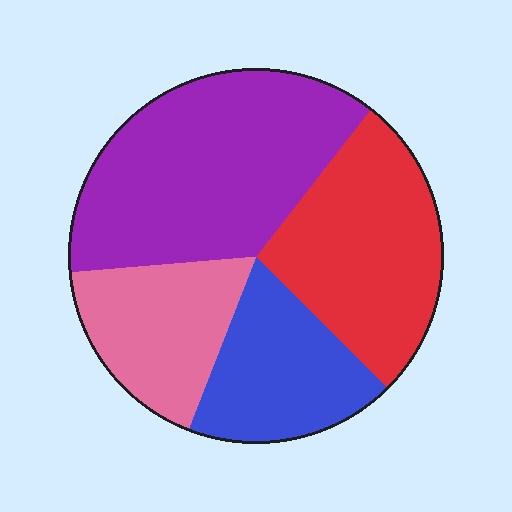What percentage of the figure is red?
Red covers 27% of the figure.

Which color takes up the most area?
Purple, at roughly 35%.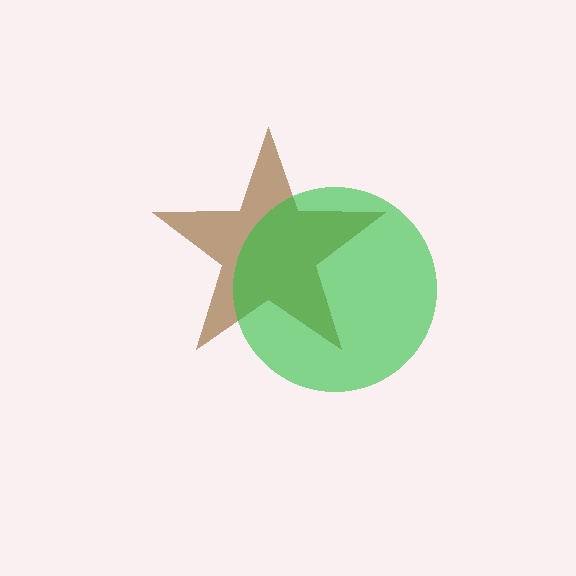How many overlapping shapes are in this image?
There are 2 overlapping shapes in the image.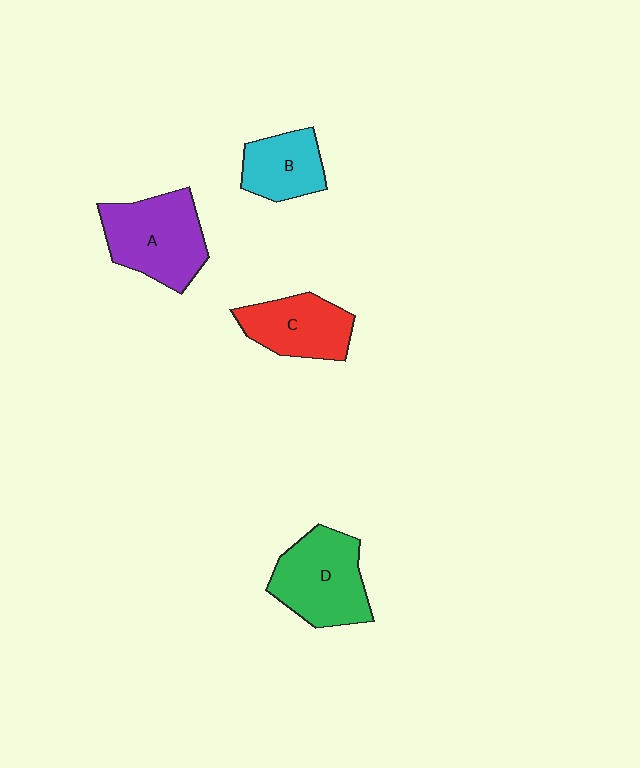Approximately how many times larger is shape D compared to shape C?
Approximately 1.3 times.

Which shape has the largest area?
Shape A (purple).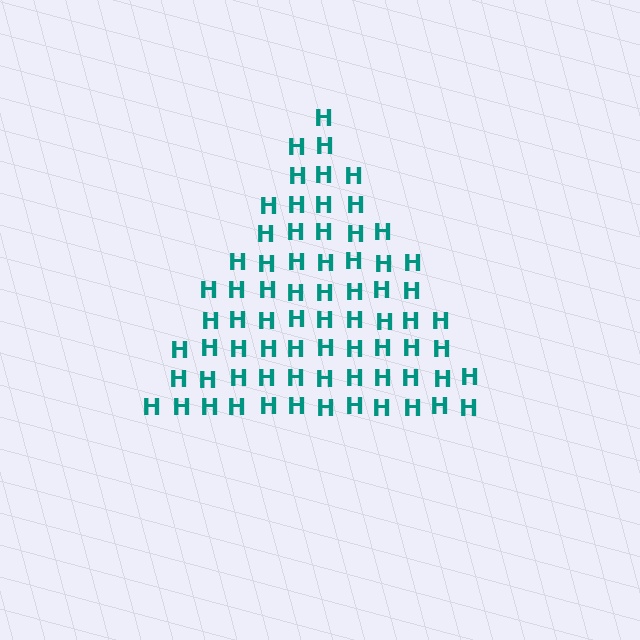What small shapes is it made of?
It is made of small letter H's.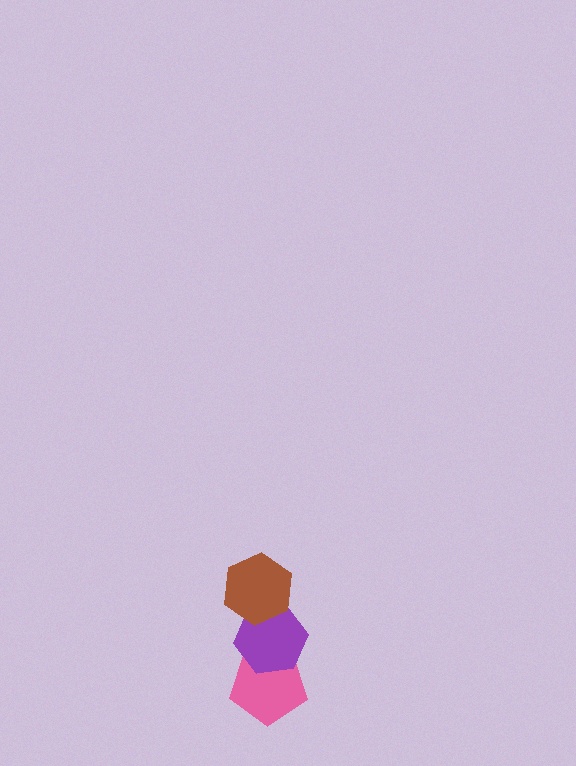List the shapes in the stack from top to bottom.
From top to bottom: the brown hexagon, the purple hexagon, the pink pentagon.